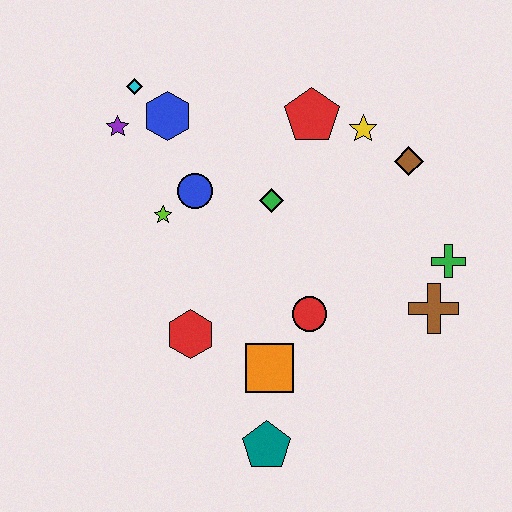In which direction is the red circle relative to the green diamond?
The red circle is below the green diamond.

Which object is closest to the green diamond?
The blue circle is closest to the green diamond.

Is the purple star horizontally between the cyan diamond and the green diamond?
No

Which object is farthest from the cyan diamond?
The teal pentagon is farthest from the cyan diamond.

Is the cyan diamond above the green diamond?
Yes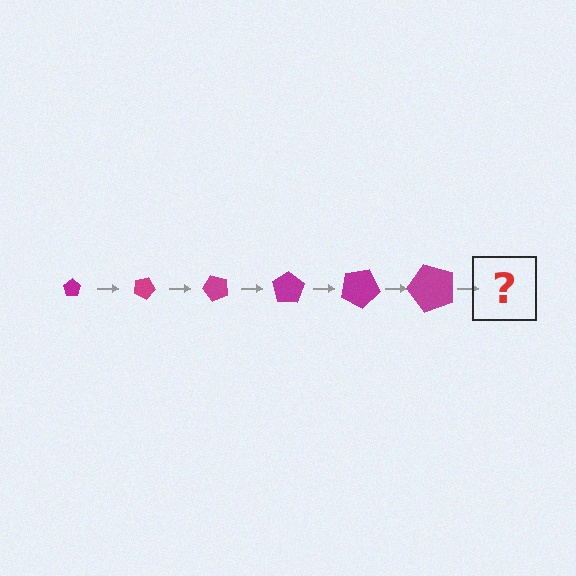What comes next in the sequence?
The next element should be a pentagon, larger than the previous one and rotated 150 degrees from the start.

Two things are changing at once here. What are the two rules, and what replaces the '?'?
The two rules are that the pentagon grows larger each step and it rotates 25 degrees each step. The '?' should be a pentagon, larger than the previous one and rotated 150 degrees from the start.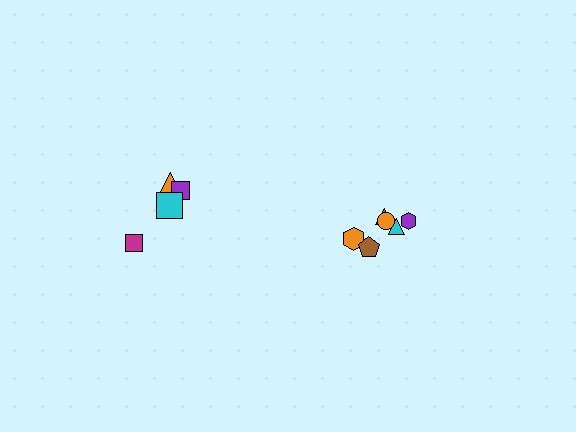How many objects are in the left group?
There are 4 objects.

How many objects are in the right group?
There are 6 objects.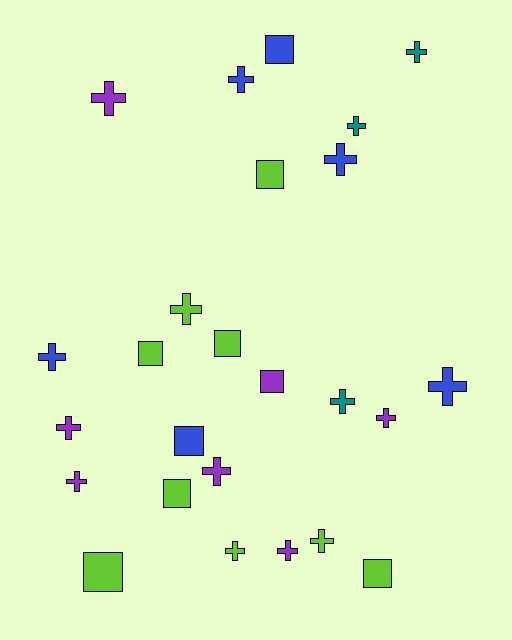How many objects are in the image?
There are 25 objects.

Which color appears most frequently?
Lime, with 9 objects.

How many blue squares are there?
There are 2 blue squares.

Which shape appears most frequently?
Cross, with 16 objects.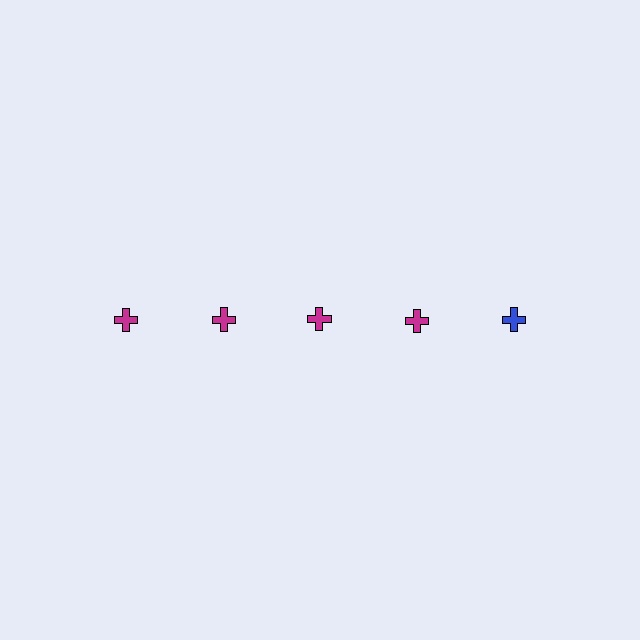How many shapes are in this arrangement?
There are 5 shapes arranged in a grid pattern.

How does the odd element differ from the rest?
It has a different color: blue instead of magenta.